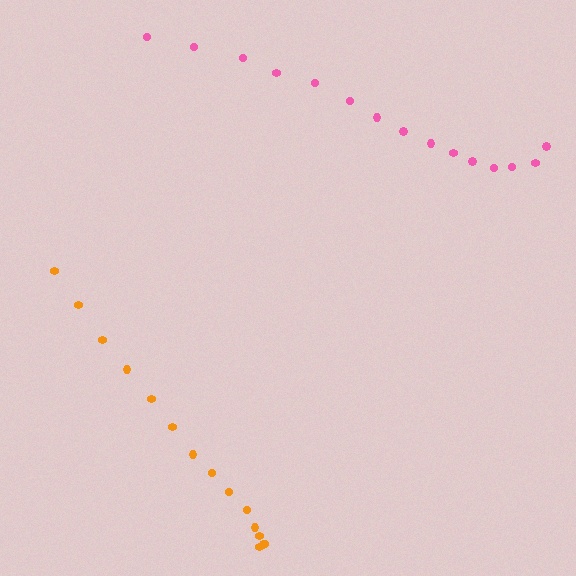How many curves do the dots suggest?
There are 2 distinct paths.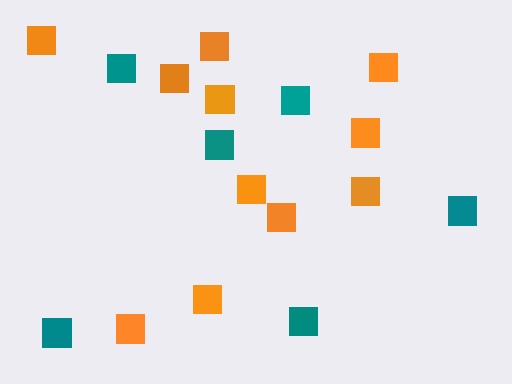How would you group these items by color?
There are 2 groups: one group of orange squares (11) and one group of teal squares (6).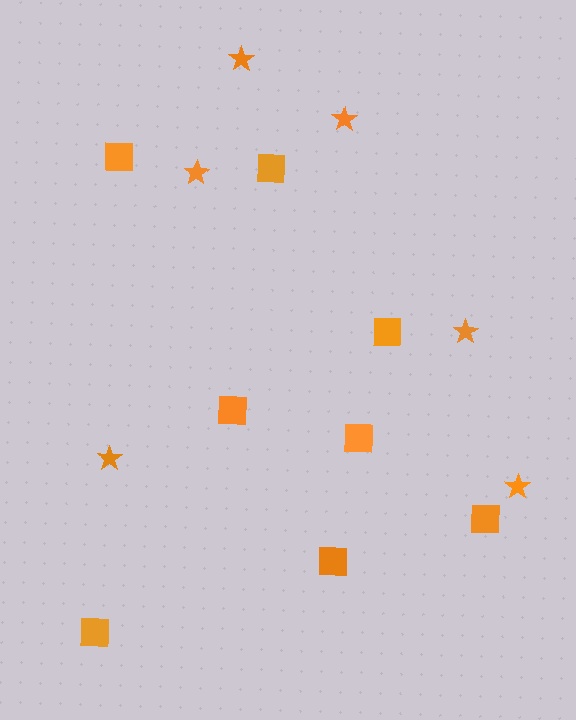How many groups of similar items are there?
There are 2 groups: one group of stars (6) and one group of squares (8).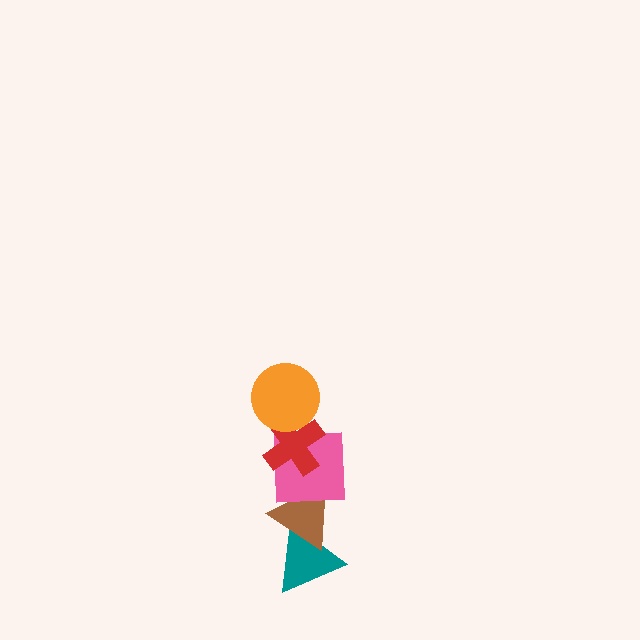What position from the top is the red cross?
The red cross is 2nd from the top.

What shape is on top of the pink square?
The red cross is on top of the pink square.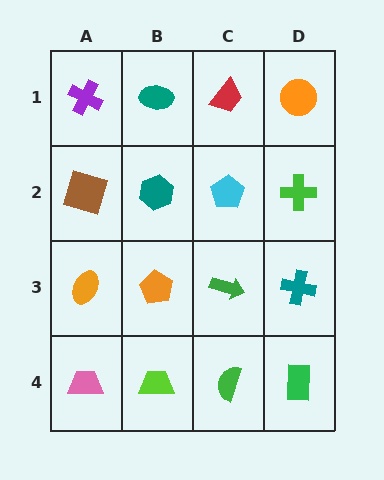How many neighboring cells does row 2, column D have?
3.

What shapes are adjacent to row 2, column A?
A purple cross (row 1, column A), an orange ellipse (row 3, column A), a teal hexagon (row 2, column B).